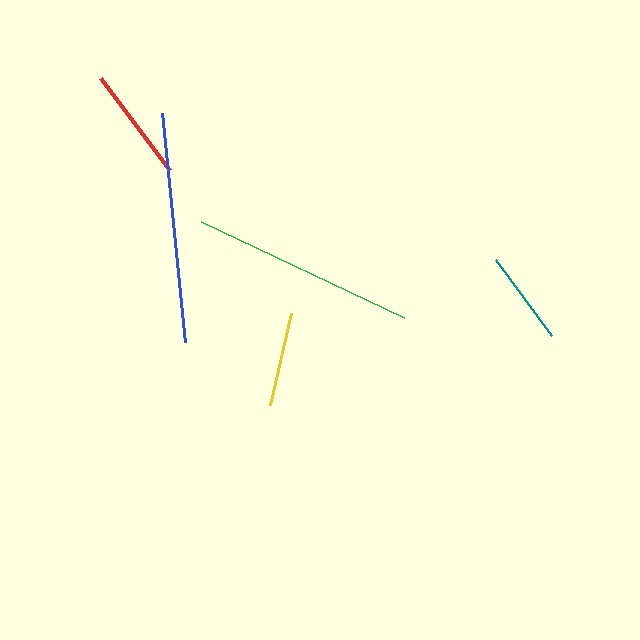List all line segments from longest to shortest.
From longest to shortest: blue, green, red, yellow, teal.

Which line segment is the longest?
The blue line is the longest at approximately 230 pixels.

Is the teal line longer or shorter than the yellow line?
The yellow line is longer than the teal line.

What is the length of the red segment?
The red segment is approximately 116 pixels long.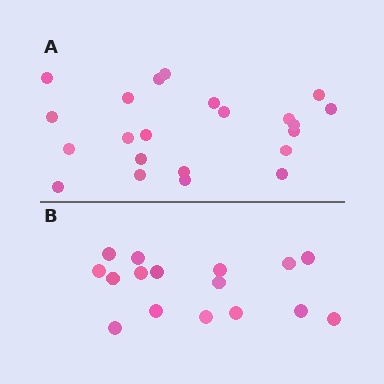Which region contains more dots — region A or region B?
Region A (the top region) has more dots.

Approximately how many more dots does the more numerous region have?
Region A has about 6 more dots than region B.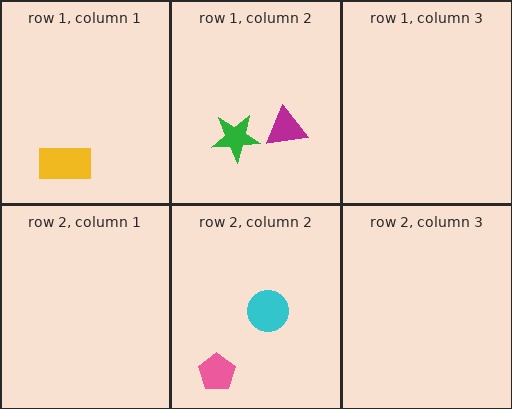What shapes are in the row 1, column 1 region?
The yellow rectangle.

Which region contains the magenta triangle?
The row 1, column 2 region.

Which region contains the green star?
The row 1, column 2 region.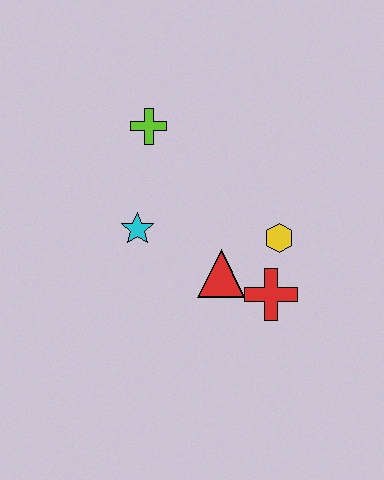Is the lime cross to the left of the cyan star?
No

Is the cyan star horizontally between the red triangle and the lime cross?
No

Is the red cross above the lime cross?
No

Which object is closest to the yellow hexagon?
The red cross is closest to the yellow hexagon.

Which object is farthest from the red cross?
The lime cross is farthest from the red cross.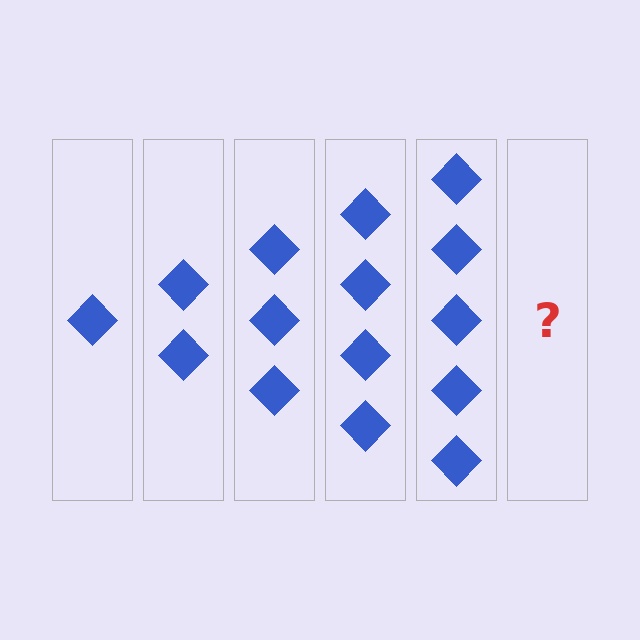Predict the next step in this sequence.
The next step is 6 diamonds.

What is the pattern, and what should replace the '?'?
The pattern is that each step adds one more diamond. The '?' should be 6 diamonds.